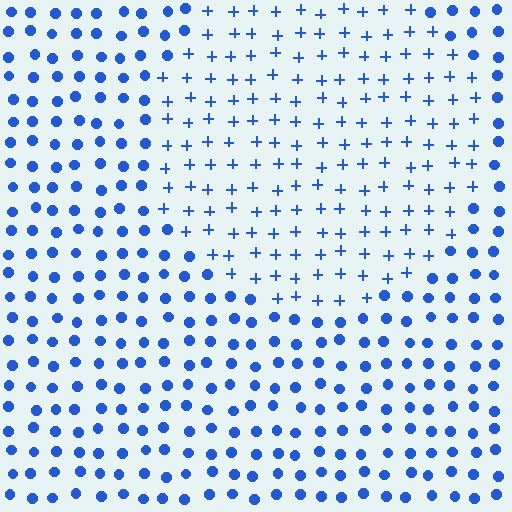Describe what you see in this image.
The image is filled with small blue elements arranged in a uniform grid. A circle-shaped region contains plus signs, while the surrounding area contains circles. The boundary is defined purely by the change in element shape.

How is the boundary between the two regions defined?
The boundary is defined by a change in element shape: plus signs inside vs. circles outside. All elements share the same color and spacing.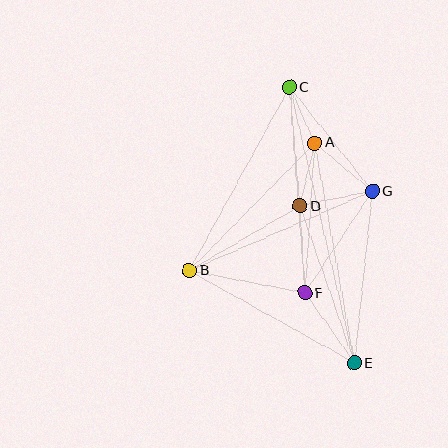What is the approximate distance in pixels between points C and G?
The distance between C and G is approximately 133 pixels.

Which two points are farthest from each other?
Points C and E are farthest from each other.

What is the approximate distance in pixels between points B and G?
The distance between B and G is approximately 199 pixels.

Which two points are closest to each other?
Points A and C are closest to each other.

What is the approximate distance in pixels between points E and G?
The distance between E and G is approximately 172 pixels.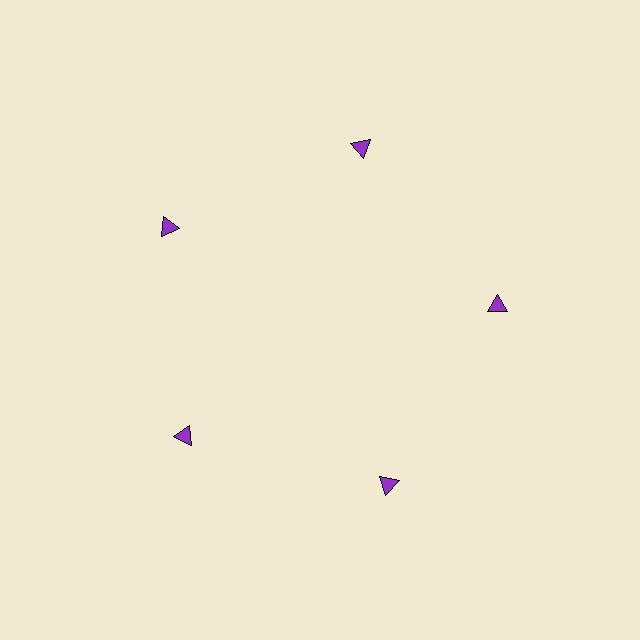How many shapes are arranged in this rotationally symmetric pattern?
There are 5 shapes, arranged in 5 groups of 1.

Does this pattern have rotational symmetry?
Yes, this pattern has 5-fold rotational symmetry. It looks the same after rotating 72 degrees around the center.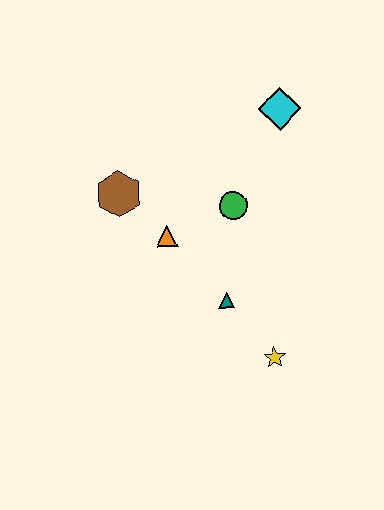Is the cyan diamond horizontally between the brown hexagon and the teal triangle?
No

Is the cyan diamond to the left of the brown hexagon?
No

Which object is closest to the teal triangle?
The yellow star is closest to the teal triangle.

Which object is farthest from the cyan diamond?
The yellow star is farthest from the cyan diamond.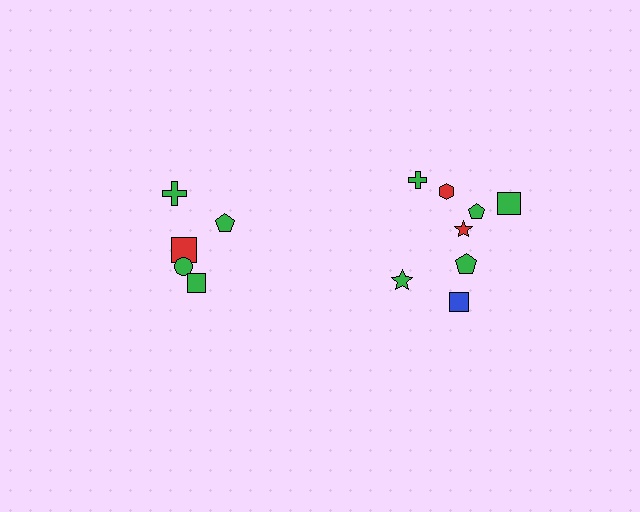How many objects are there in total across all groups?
There are 13 objects.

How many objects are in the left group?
There are 5 objects.